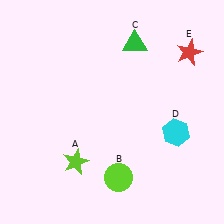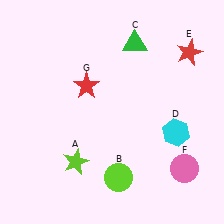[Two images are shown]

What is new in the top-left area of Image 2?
A red star (G) was added in the top-left area of Image 2.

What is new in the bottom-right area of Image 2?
A pink circle (F) was added in the bottom-right area of Image 2.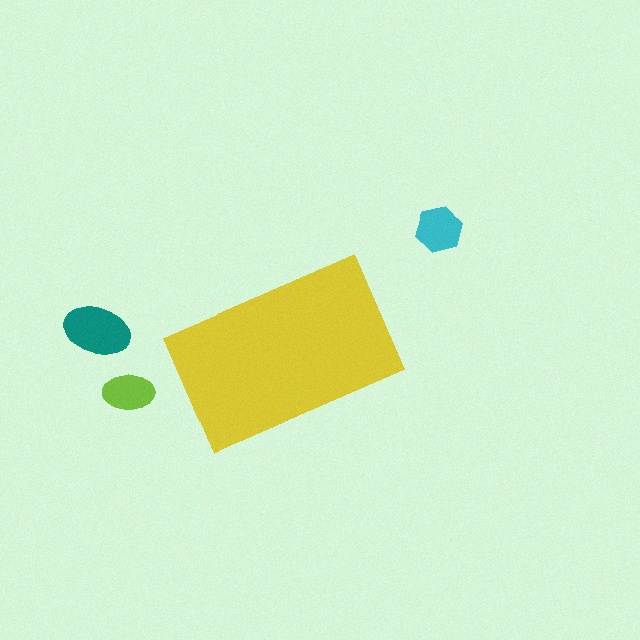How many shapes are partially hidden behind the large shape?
0 shapes are partially hidden.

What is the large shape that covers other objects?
A yellow rectangle.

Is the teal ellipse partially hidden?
No, the teal ellipse is fully visible.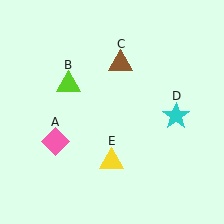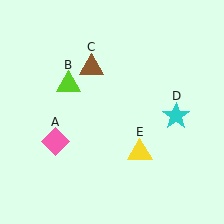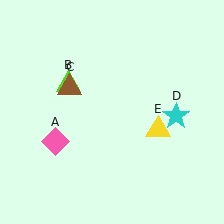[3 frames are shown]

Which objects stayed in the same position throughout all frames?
Pink diamond (object A) and lime triangle (object B) and cyan star (object D) remained stationary.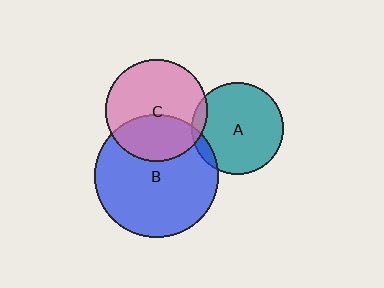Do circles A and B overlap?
Yes.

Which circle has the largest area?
Circle B (blue).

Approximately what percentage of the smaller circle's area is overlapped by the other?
Approximately 5%.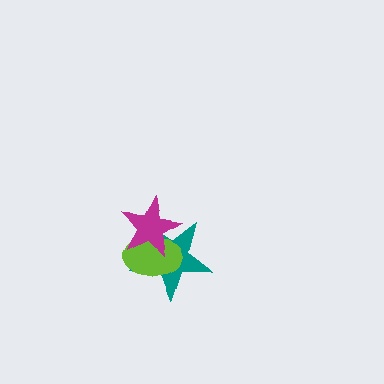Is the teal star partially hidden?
Yes, it is partially covered by another shape.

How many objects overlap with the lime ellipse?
2 objects overlap with the lime ellipse.